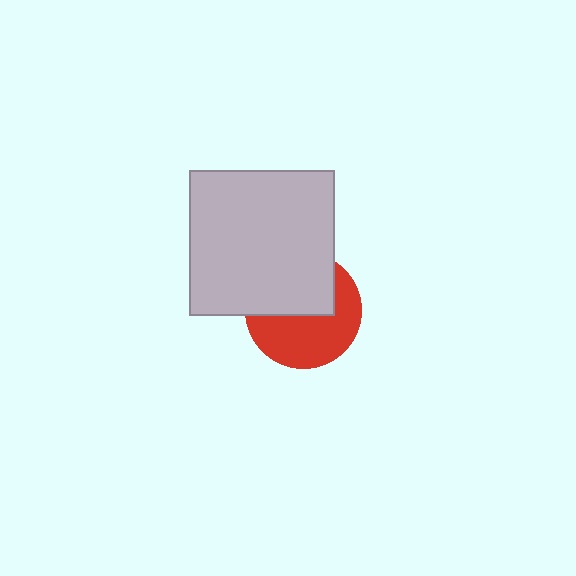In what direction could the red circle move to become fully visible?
The red circle could move down. That would shift it out from behind the light gray square entirely.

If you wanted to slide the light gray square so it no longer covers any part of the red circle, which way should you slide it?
Slide it up — that is the most direct way to separate the two shapes.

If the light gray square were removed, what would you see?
You would see the complete red circle.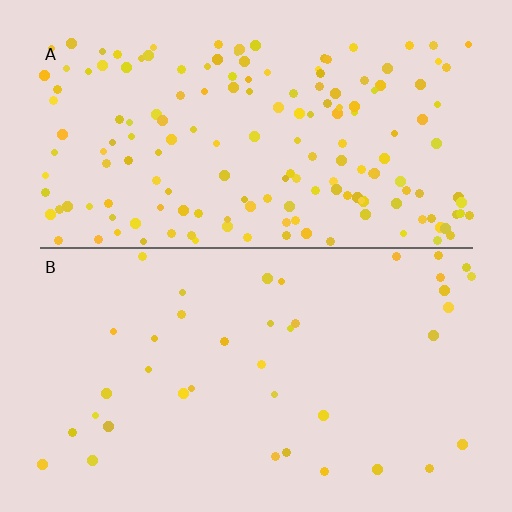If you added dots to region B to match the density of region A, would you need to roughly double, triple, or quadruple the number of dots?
Approximately quadruple.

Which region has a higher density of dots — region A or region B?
A (the top).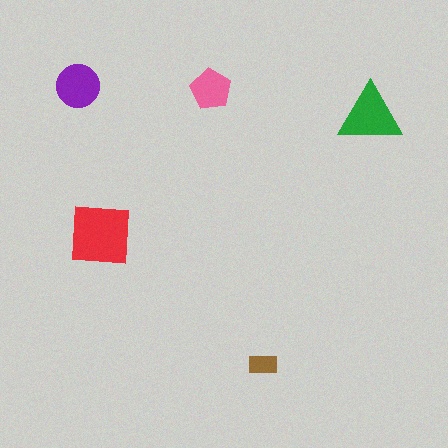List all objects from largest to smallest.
The red square, the green triangle, the purple circle, the pink pentagon, the brown rectangle.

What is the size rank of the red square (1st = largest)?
1st.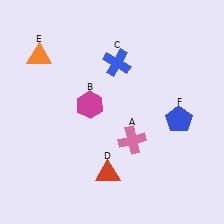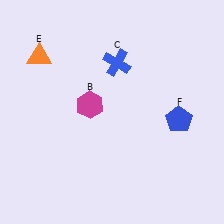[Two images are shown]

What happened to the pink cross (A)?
The pink cross (A) was removed in Image 2. It was in the bottom-right area of Image 1.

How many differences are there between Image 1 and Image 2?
There are 2 differences between the two images.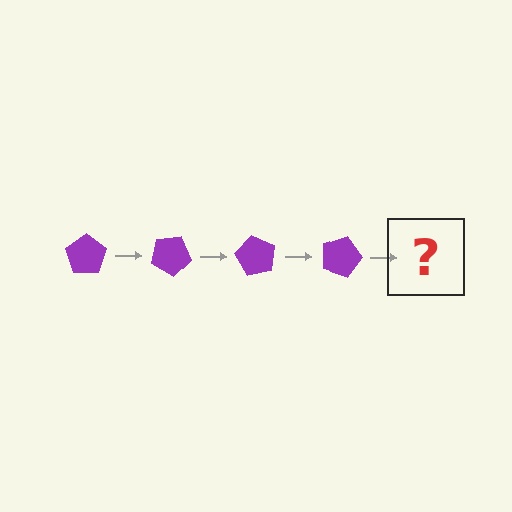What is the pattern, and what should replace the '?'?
The pattern is that the pentagon rotates 30 degrees each step. The '?' should be a purple pentagon rotated 120 degrees.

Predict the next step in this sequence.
The next step is a purple pentagon rotated 120 degrees.